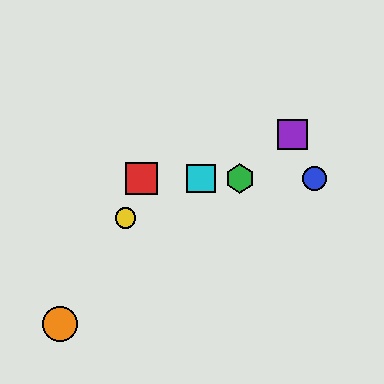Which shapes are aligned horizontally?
The red square, the blue circle, the green hexagon, the cyan square are aligned horizontally.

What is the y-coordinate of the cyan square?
The cyan square is at y≈178.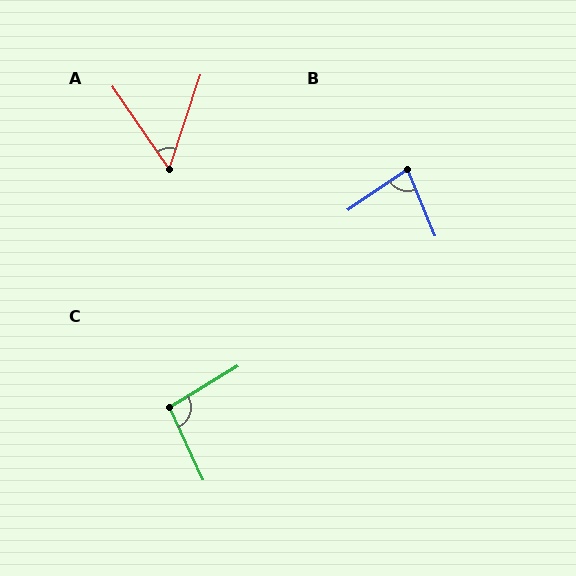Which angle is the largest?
C, at approximately 97 degrees.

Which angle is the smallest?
A, at approximately 53 degrees.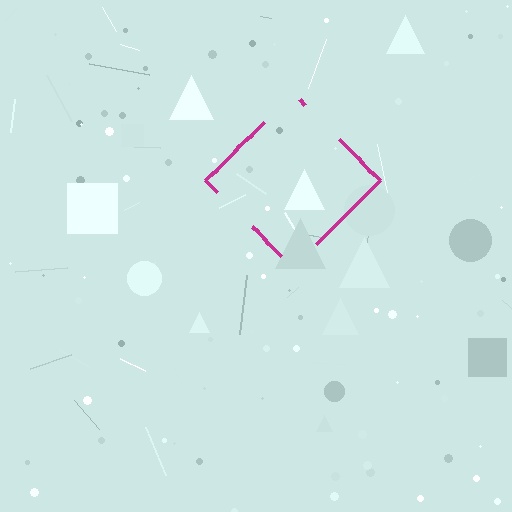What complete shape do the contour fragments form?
The contour fragments form a diamond.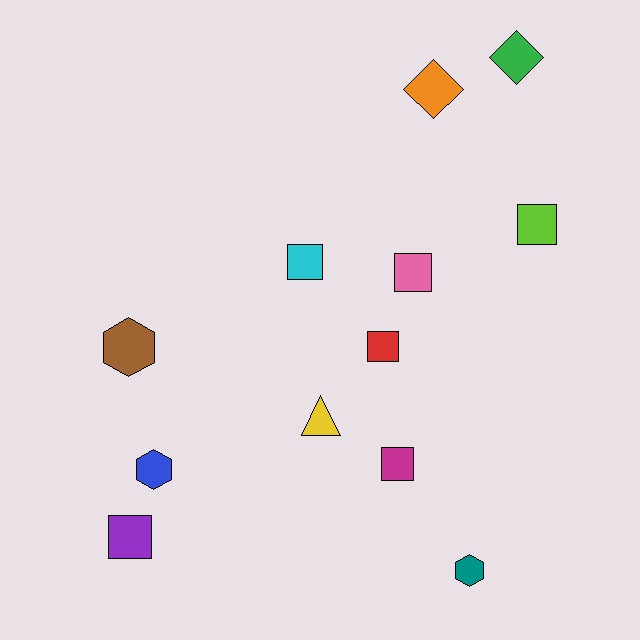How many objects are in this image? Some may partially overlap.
There are 12 objects.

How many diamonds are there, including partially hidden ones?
There are 2 diamonds.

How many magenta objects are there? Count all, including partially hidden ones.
There is 1 magenta object.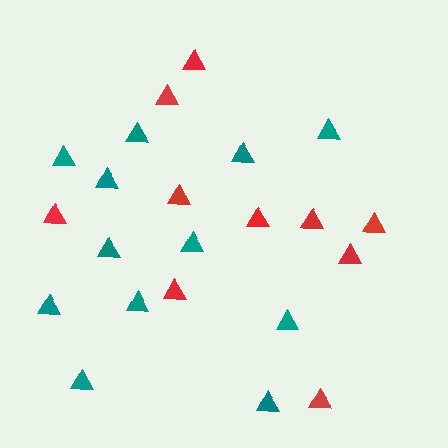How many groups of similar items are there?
There are 2 groups: one group of teal triangles (12) and one group of red triangles (10).